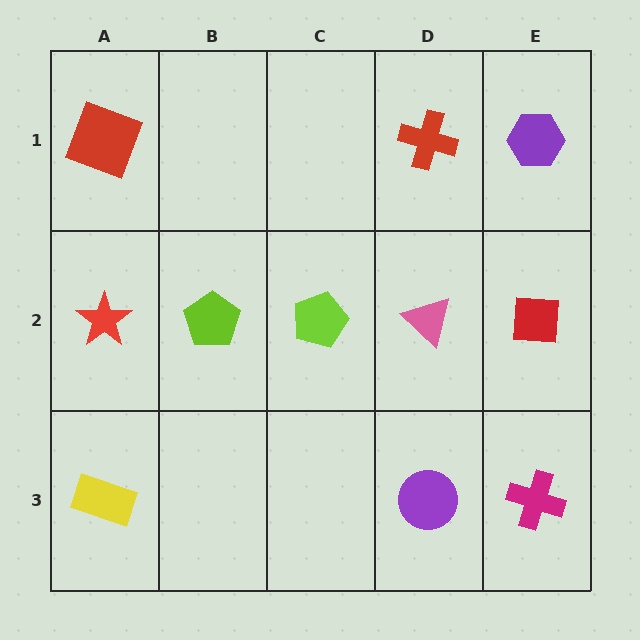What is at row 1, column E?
A purple hexagon.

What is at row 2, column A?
A red star.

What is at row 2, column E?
A red square.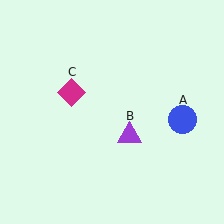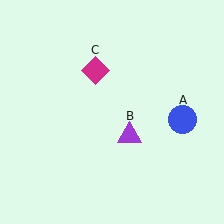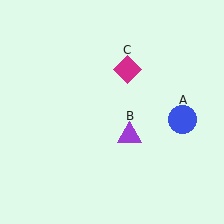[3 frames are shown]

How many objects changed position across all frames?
1 object changed position: magenta diamond (object C).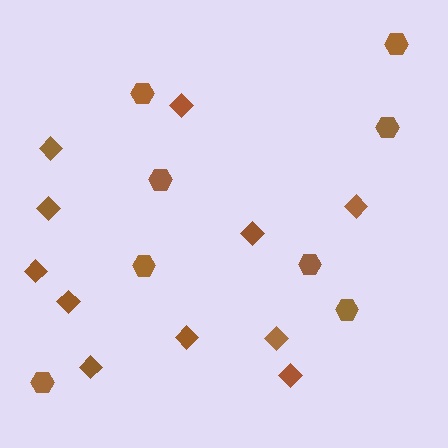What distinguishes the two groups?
There are 2 groups: one group of diamonds (11) and one group of hexagons (8).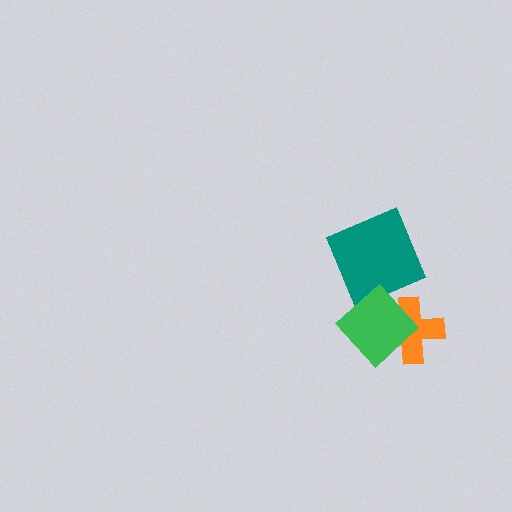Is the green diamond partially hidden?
No, no other shape covers it.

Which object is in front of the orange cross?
The green diamond is in front of the orange cross.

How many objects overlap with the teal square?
0 objects overlap with the teal square.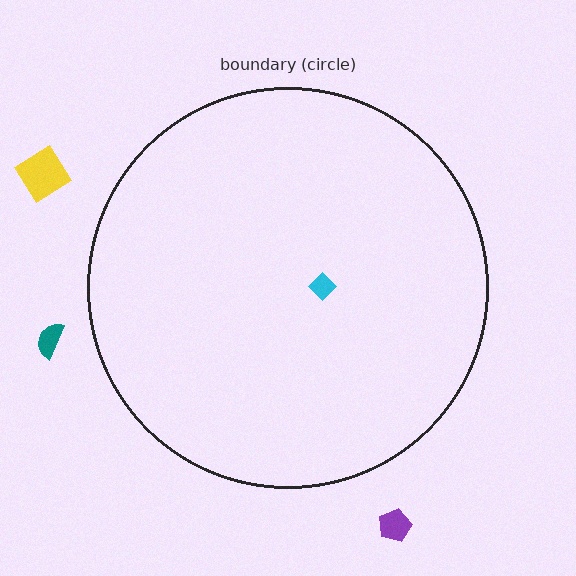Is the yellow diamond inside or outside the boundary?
Outside.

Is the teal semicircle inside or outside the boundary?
Outside.